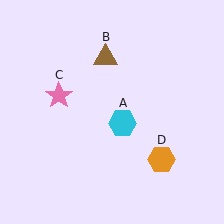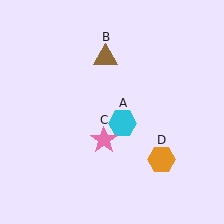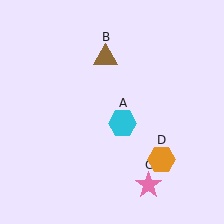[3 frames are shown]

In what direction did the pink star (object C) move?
The pink star (object C) moved down and to the right.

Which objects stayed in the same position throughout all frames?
Cyan hexagon (object A) and brown triangle (object B) and orange hexagon (object D) remained stationary.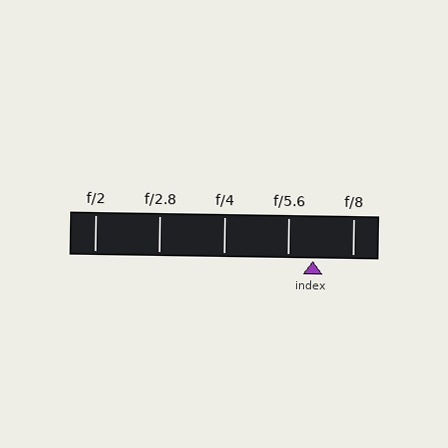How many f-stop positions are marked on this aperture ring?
There are 5 f-stop positions marked.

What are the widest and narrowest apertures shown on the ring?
The widest aperture shown is f/2 and the narrowest is f/8.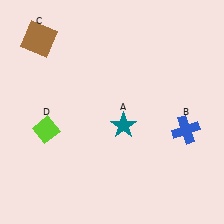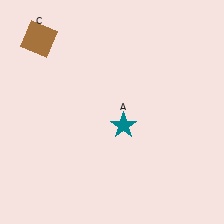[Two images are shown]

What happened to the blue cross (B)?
The blue cross (B) was removed in Image 2. It was in the bottom-right area of Image 1.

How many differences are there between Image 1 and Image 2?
There are 2 differences between the two images.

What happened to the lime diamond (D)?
The lime diamond (D) was removed in Image 2. It was in the bottom-left area of Image 1.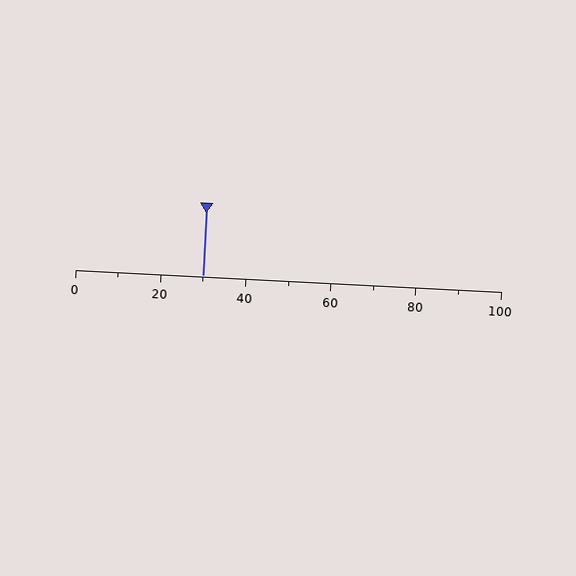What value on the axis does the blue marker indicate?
The marker indicates approximately 30.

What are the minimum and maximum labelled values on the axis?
The axis runs from 0 to 100.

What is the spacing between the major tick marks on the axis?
The major ticks are spaced 20 apart.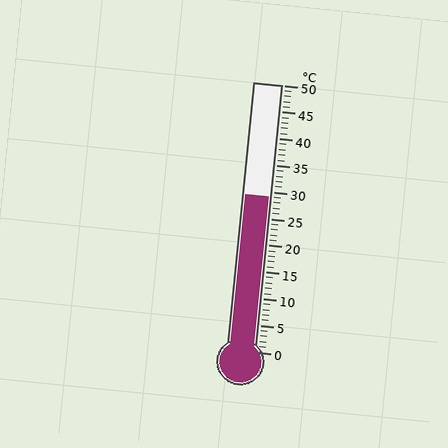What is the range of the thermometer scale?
The thermometer scale ranges from 0°C to 50°C.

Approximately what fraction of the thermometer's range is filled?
The thermometer is filled to approximately 60% of its range.